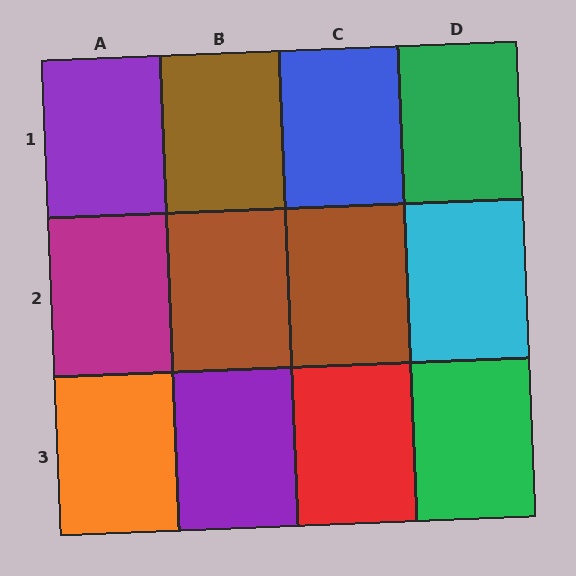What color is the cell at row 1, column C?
Blue.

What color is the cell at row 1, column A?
Purple.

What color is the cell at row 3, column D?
Green.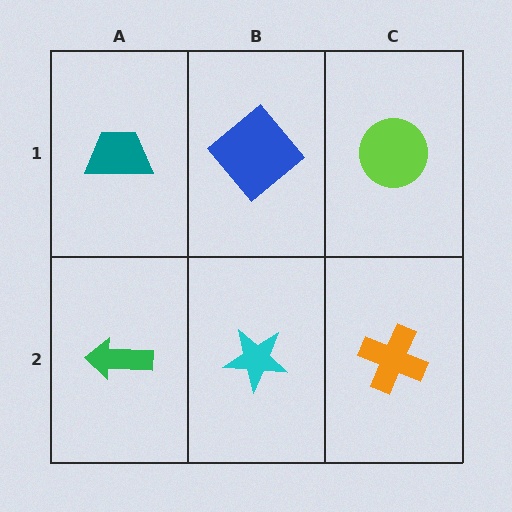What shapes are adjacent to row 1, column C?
An orange cross (row 2, column C), a blue diamond (row 1, column B).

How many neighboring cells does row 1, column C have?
2.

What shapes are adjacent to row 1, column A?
A green arrow (row 2, column A), a blue diamond (row 1, column B).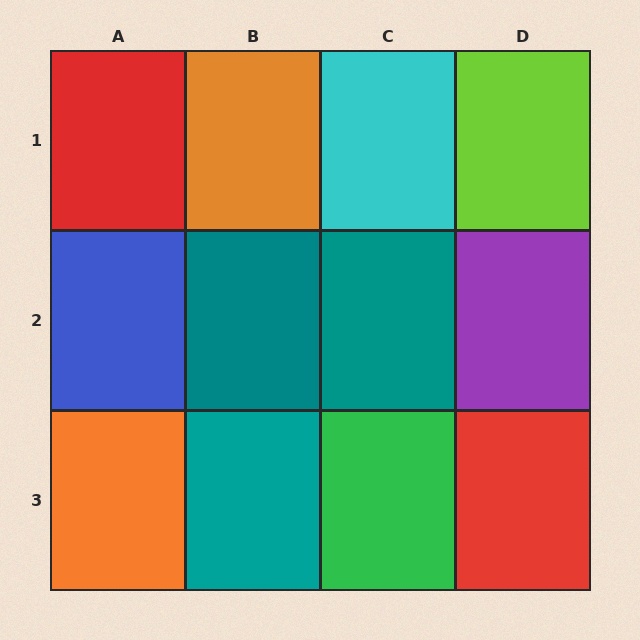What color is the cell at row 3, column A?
Orange.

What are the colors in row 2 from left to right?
Blue, teal, teal, purple.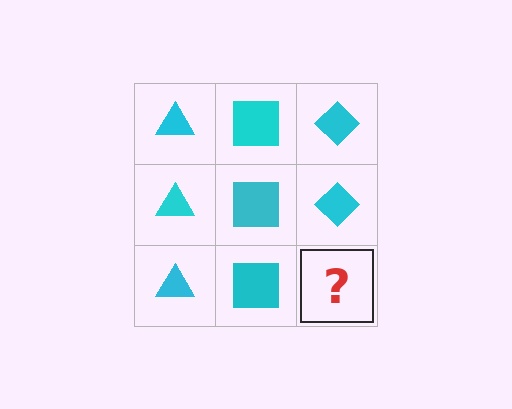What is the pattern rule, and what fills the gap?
The rule is that each column has a consistent shape. The gap should be filled with a cyan diamond.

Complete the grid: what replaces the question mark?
The question mark should be replaced with a cyan diamond.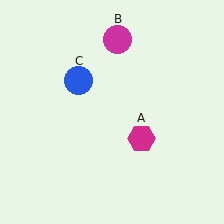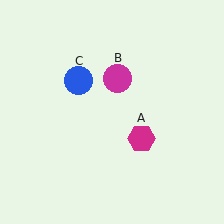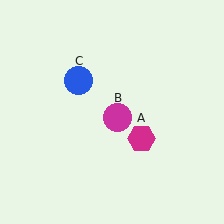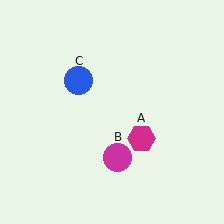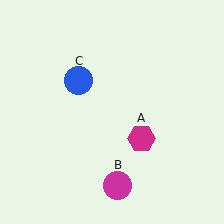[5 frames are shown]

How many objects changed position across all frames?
1 object changed position: magenta circle (object B).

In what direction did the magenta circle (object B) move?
The magenta circle (object B) moved down.